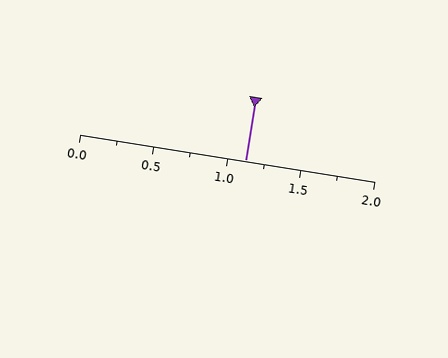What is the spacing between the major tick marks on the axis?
The major ticks are spaced 0.5 apart.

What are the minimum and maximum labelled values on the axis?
The axis runs from 0.0 to 2.0.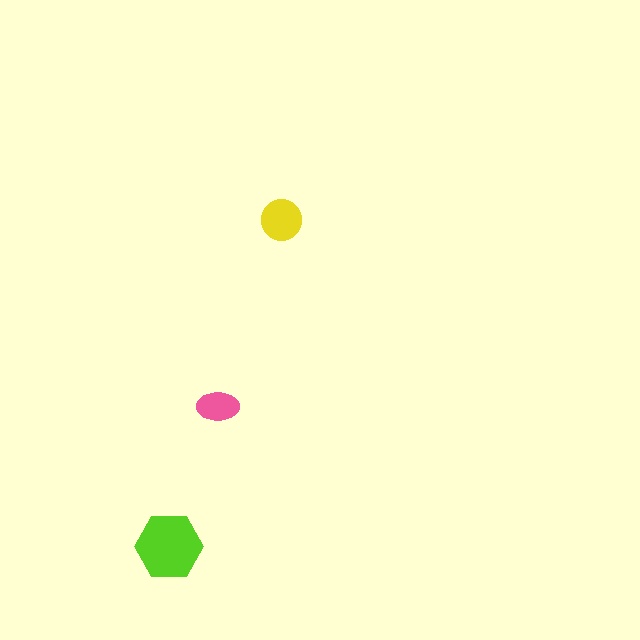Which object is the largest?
The lime hexagon.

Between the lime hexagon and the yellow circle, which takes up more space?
The lime hexagon.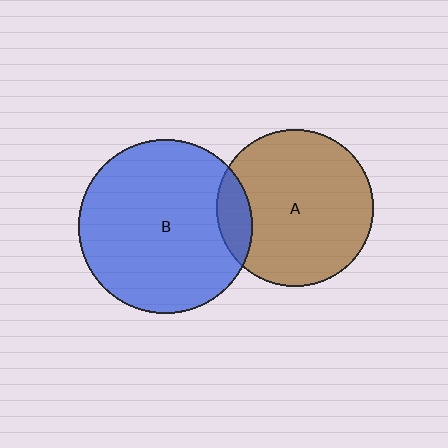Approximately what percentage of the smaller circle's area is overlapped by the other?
Approximately 15%.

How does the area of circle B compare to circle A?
Approximately 1.2 times.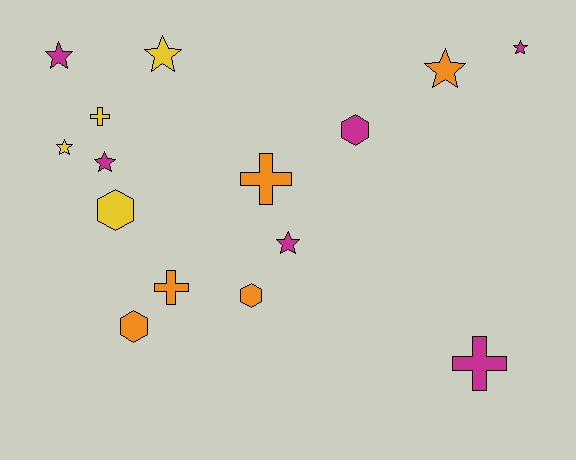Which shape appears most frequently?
Star, with 7 objects.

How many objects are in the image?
There are 15 objects.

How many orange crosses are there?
There are 2 orange crosses.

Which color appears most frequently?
Magenta, with 6 objects.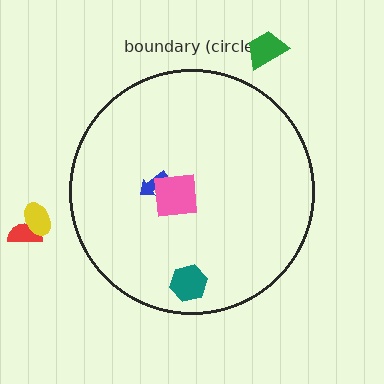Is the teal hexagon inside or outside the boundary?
Inside.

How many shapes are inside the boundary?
3 inside, 3 outside.